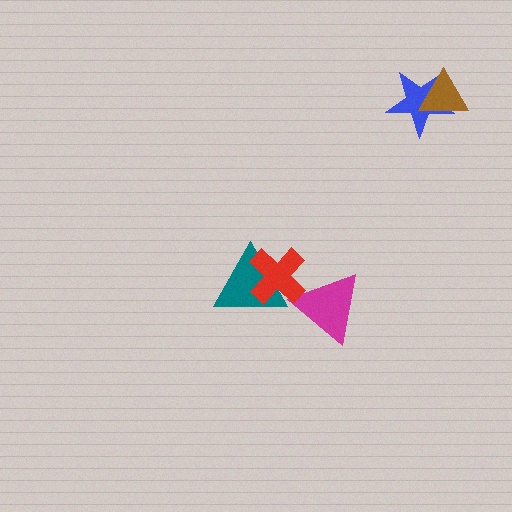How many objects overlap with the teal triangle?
1 object overlaps with the teal triangle.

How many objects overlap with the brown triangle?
1 object overlaps with the brown triangle.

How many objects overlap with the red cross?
2 objects overlap with the red cross.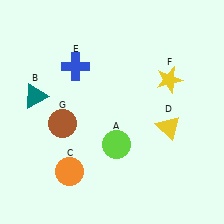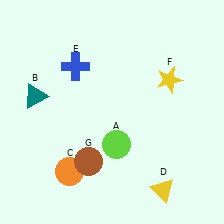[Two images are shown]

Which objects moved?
The objects that moved are: the yellow triangle (D), the brown circle (G).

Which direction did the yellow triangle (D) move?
The yellow triangle (D) moved down.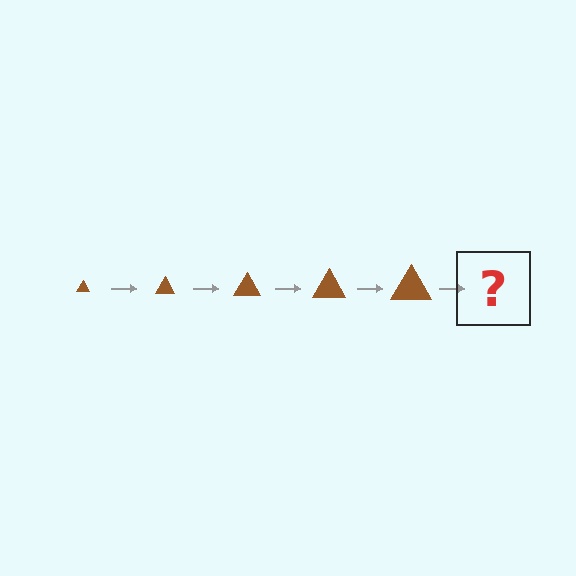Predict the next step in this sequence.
The next step is a brown triangle, larger than the previous one.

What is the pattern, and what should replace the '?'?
The pattern is that the triangle gets progressively larger each step. The '?' should be a brown triangle, larger than the previous one.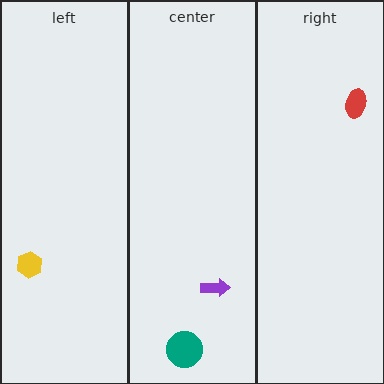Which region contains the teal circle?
The center region.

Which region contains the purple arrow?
The center region.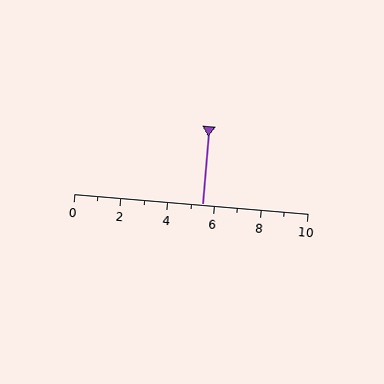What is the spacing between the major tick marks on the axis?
The major ticks are spaced 2 apart.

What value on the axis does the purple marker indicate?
The marker indicates approximately 5.5.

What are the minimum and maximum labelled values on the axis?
The axis runs from 0 to 10.